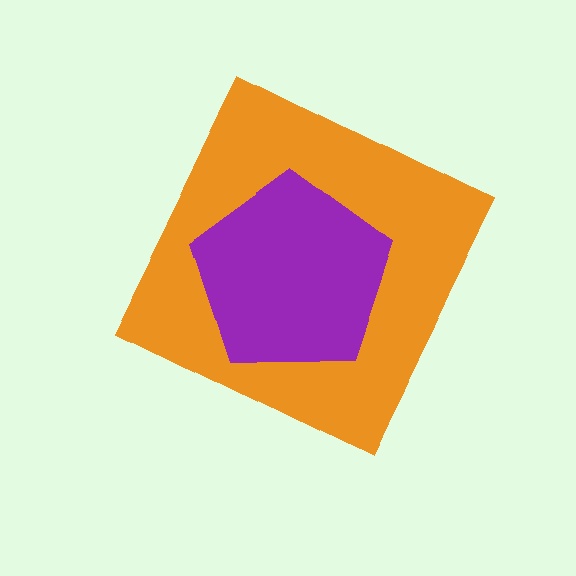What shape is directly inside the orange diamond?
The purple pentagon.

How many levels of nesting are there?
2.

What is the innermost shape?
The purple pentagon.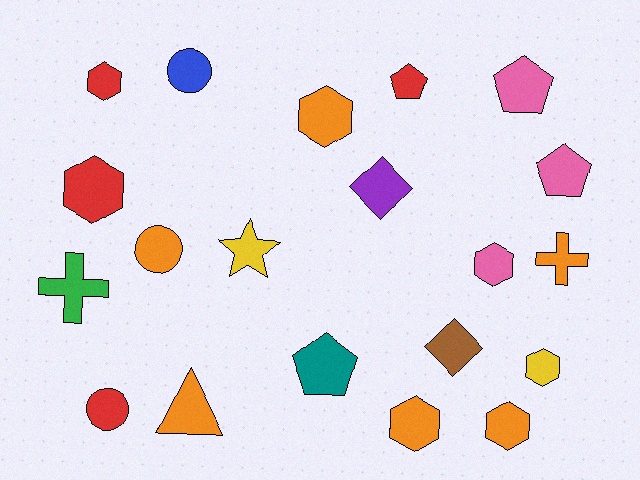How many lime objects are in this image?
There are no lime objects.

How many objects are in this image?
There are 20 objects.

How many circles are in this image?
There are 3 circles.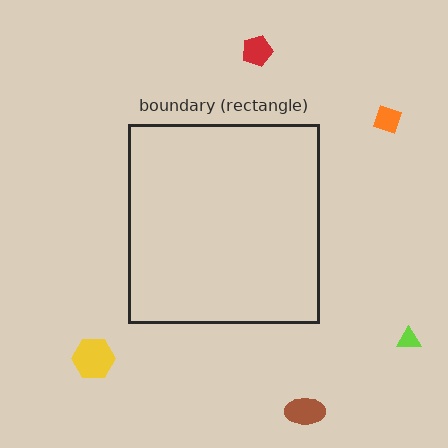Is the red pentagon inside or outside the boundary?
Outside.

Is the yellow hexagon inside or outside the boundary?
Outside.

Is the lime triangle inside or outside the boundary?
Outside.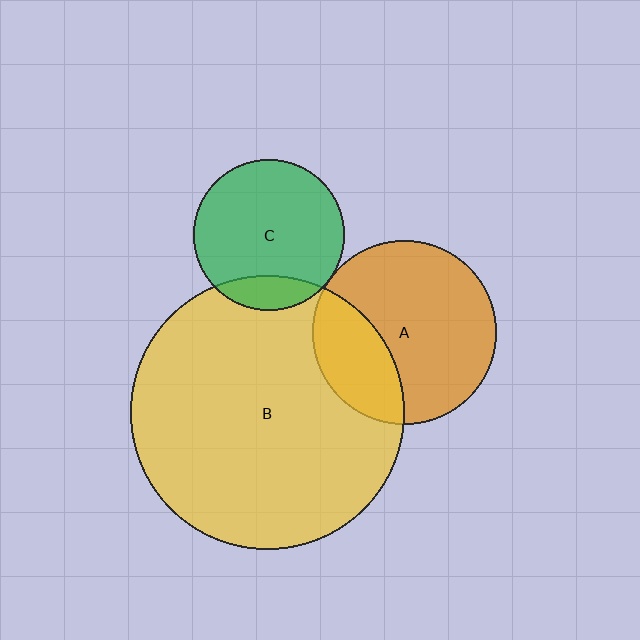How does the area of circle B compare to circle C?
Approximately 3.3 times.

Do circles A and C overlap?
Yes.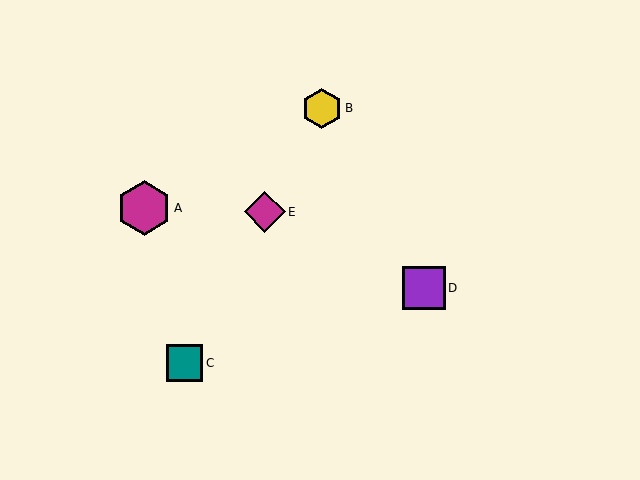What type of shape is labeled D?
Shape D is a purple square.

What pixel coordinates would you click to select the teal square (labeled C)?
Click at (185, 363) to select the teal square C.